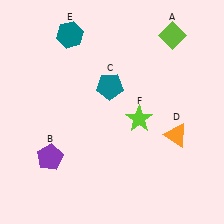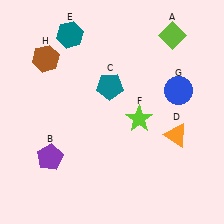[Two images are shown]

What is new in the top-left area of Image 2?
A brown hexagon (H) was added in the top-left area of Image 2.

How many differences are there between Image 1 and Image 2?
There are 2 differences between the two images.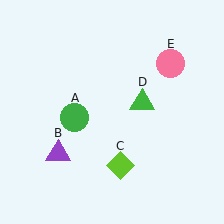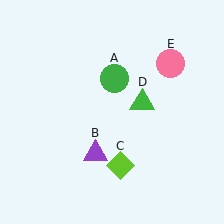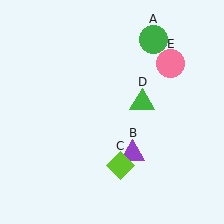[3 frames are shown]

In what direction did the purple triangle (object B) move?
The purple triangle (object B) moved right.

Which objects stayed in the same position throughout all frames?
Lime diamond (object C) and green triangle (object D) and pink circle (object E) remained stationary.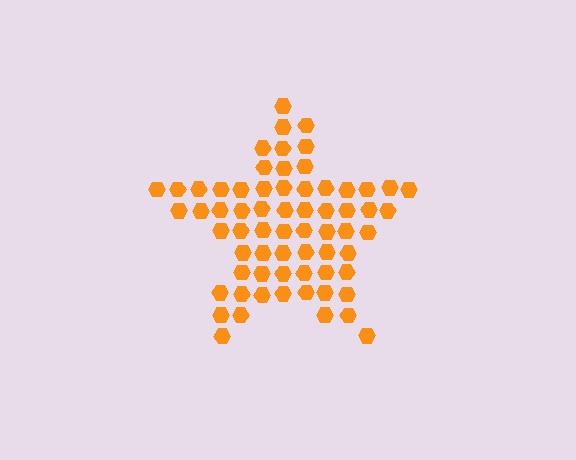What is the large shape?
The large shape is a star.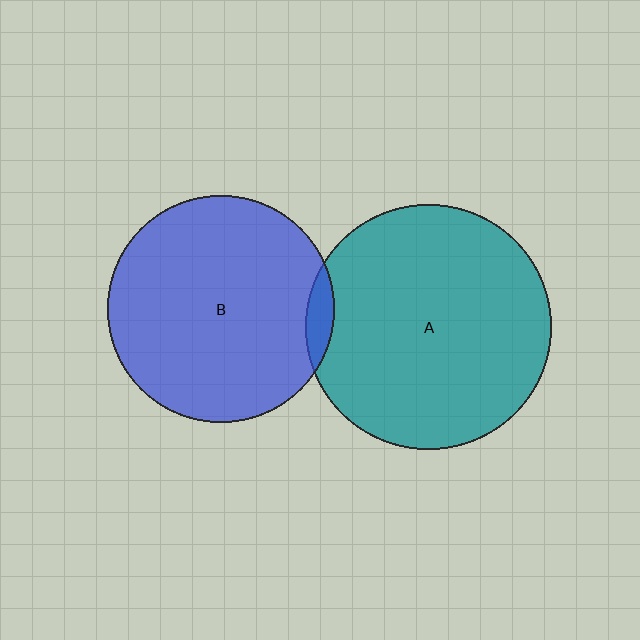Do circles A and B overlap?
Yes.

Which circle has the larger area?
Circle A (teal).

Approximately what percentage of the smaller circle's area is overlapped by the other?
Approximately 5%.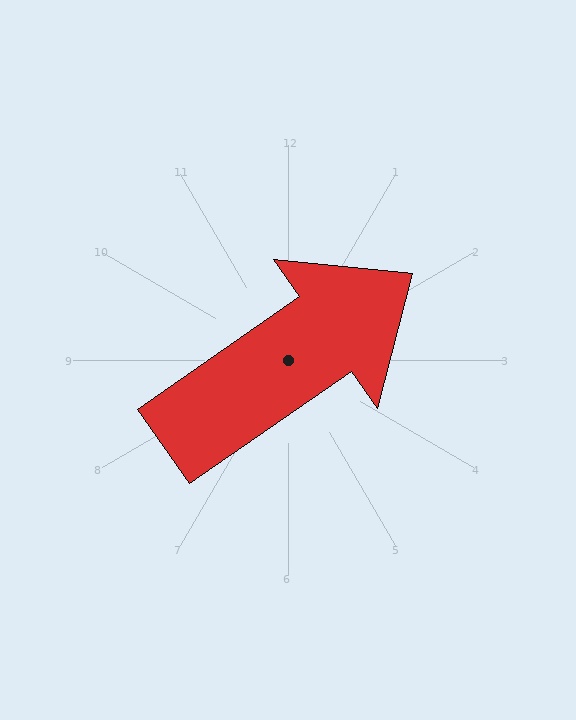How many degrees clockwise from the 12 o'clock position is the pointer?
Approximately 55 degrees.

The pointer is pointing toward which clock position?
Roughly 2 o'clock.